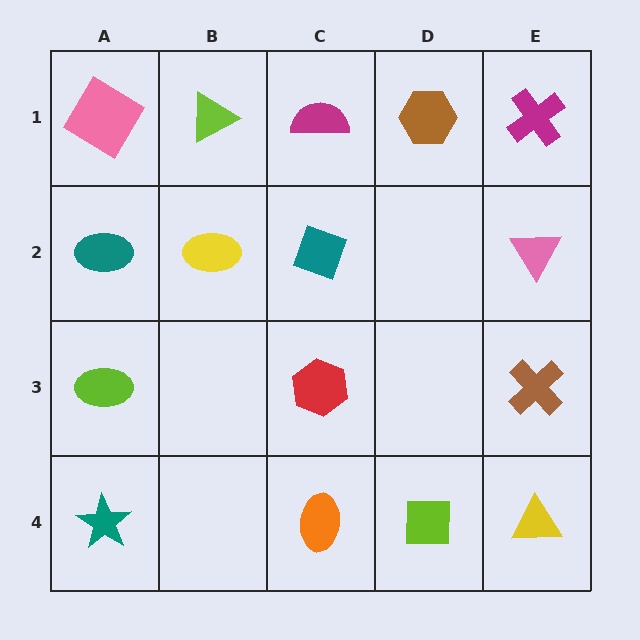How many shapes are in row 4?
4 shapes.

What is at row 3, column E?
A brown cross.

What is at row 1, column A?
A pink diamond.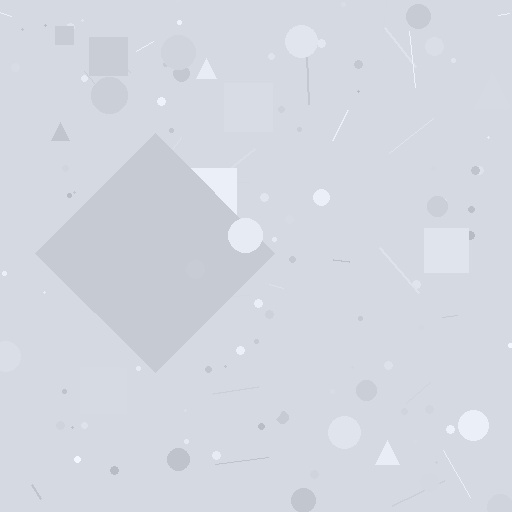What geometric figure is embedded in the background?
A diamond is embedded in the background.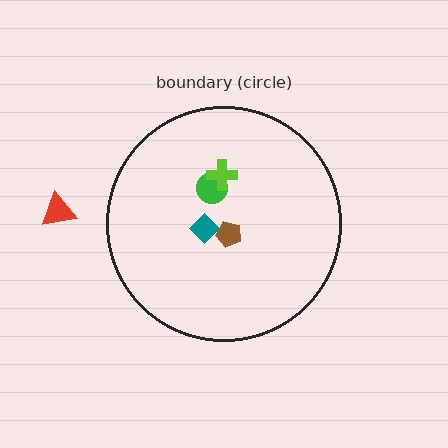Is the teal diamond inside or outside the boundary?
Inside.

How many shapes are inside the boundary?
4 inside, 1 outside.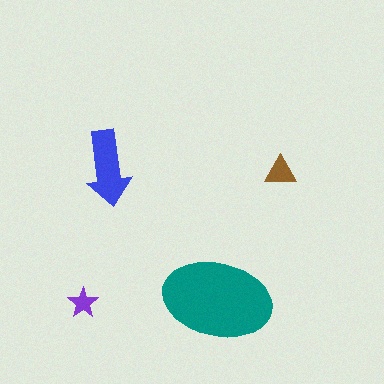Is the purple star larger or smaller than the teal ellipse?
Smaller.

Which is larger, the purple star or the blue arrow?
The blue arrow.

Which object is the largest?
The teal ellipse.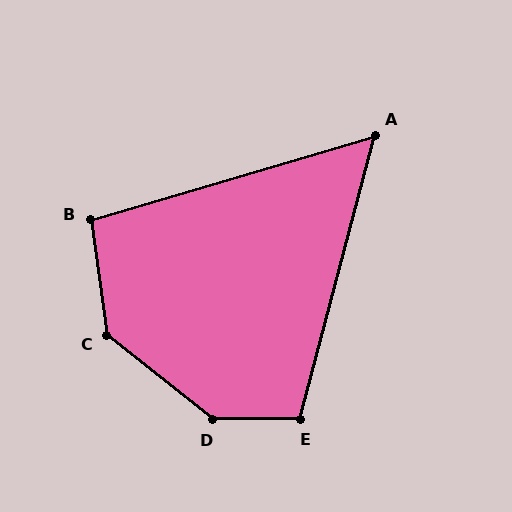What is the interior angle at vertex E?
Approximately 105 degrees (obtuse).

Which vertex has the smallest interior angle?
A, at approximately 59 degrees.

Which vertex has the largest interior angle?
D, at approximately 141 degrees.